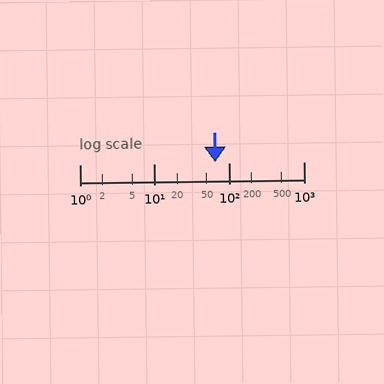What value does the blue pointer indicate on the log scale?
The pointer indicates approximately 65.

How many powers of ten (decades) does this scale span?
The scale spans 3 decades, from 1 to 1000.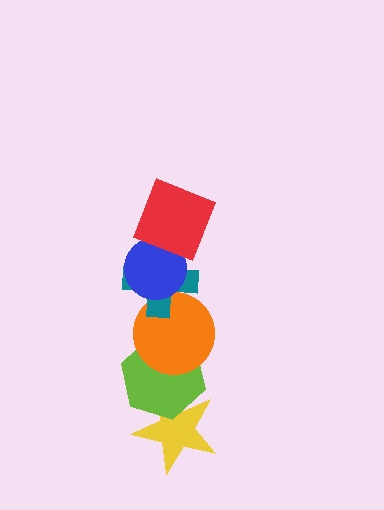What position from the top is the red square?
The red square is 1st from the top.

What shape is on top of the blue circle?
The red square is on top of the blue circle.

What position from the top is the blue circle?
The blue circle is 2nd from the top.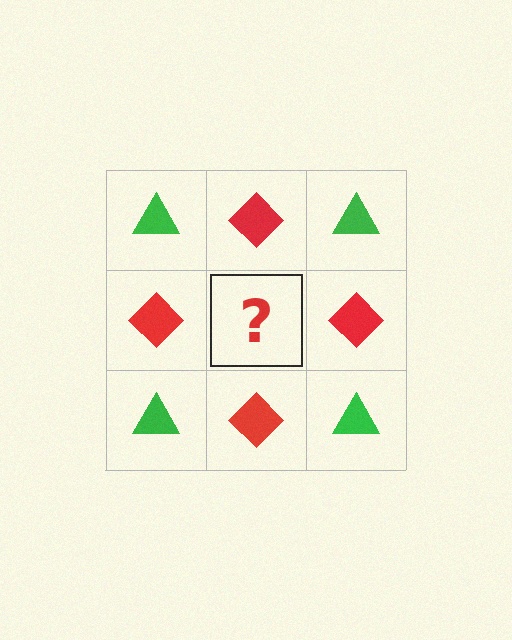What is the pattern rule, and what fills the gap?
The rule is that it alternates green triangle and red diamond in a checkerboard pattern. The gap should be filled with a green triangle.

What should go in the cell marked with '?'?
The missing cell should contain a green triangle.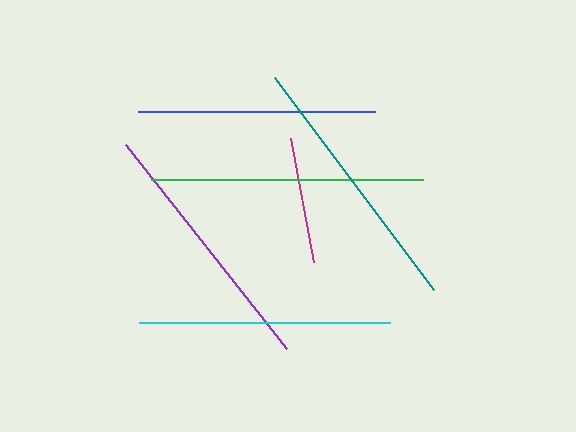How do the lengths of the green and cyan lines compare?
The green and cyan lines are approximately the same length.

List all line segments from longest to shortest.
From longest to shortest: green, teal, purple, cyan, blue, magenta.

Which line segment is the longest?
The green line is the longest at approximately 272 pixels.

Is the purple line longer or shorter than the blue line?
The purple line is longer than the blue line.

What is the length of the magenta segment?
The magenta segment is approximately 126 pixels long.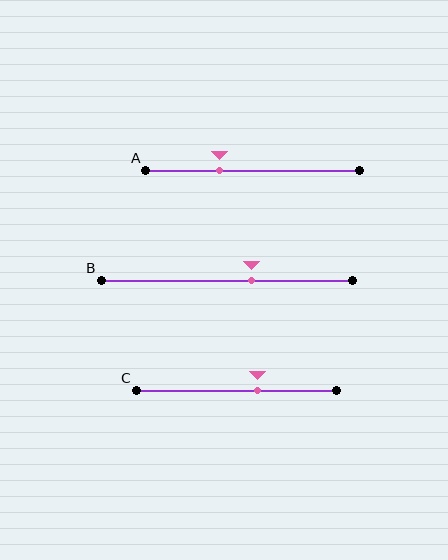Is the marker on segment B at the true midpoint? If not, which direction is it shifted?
No, the marker on segment B is shifted to the right by about 10% of the segment length.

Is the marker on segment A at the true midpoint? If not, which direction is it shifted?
No, the marker on segment A is shifted to the left by about 15% of the segment length.